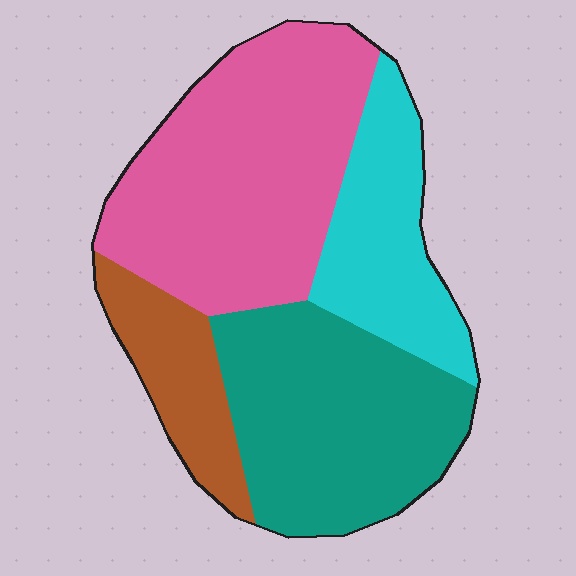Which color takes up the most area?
Pink, at roughly 40%.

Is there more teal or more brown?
Teal.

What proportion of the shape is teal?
Teal covers about 30% of the shape.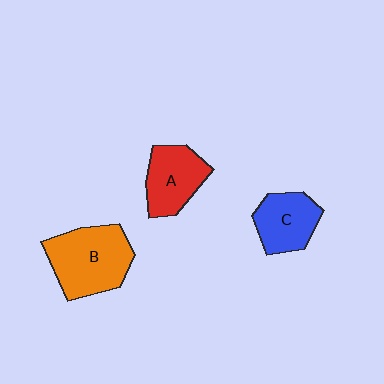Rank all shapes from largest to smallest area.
From largest to smallest: B (orange), A (red), C (blue).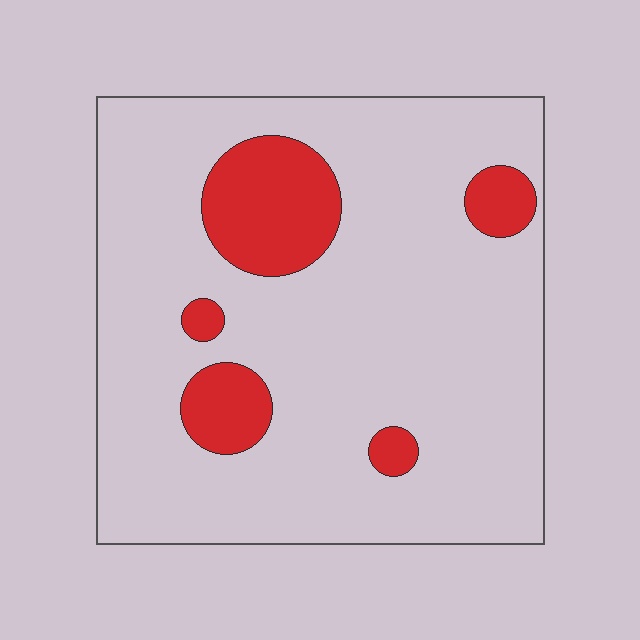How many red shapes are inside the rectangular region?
5.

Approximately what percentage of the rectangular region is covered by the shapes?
Approximately 15%.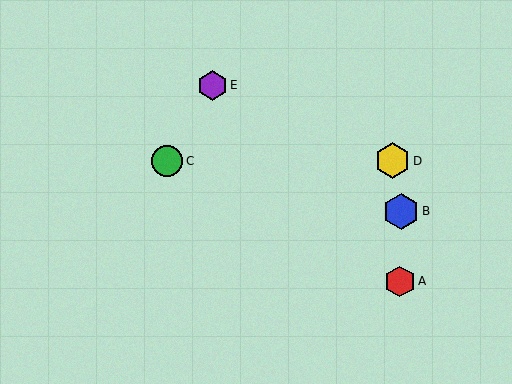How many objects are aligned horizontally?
2 objects (C, D) are aligned horizontally.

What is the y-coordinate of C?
Object C is at y≈161.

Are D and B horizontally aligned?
No, D is at y≈161 and B is at y≈212.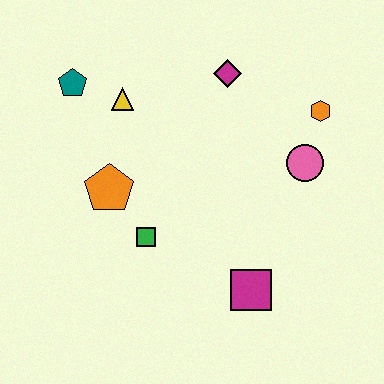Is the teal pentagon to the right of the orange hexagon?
No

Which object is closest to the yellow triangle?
The teal pentagon is closest to the yellow triangle.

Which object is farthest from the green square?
The orange hexagon is farthest from the green square.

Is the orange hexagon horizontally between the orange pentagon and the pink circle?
No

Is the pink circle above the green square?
Yes